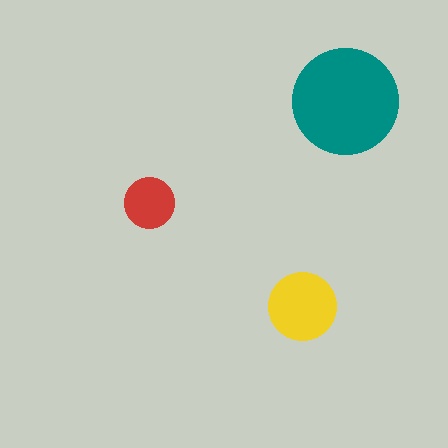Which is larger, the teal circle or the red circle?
The teal one.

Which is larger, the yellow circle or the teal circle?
The teal one.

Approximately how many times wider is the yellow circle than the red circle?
About 1.5 times wider.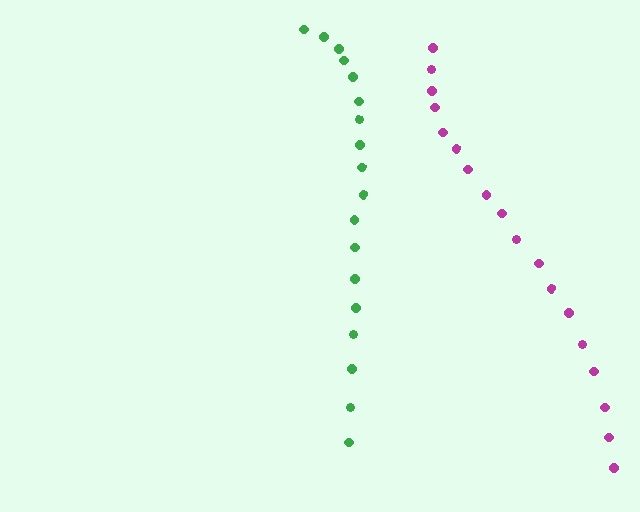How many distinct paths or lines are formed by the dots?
There are 2 distinct paths.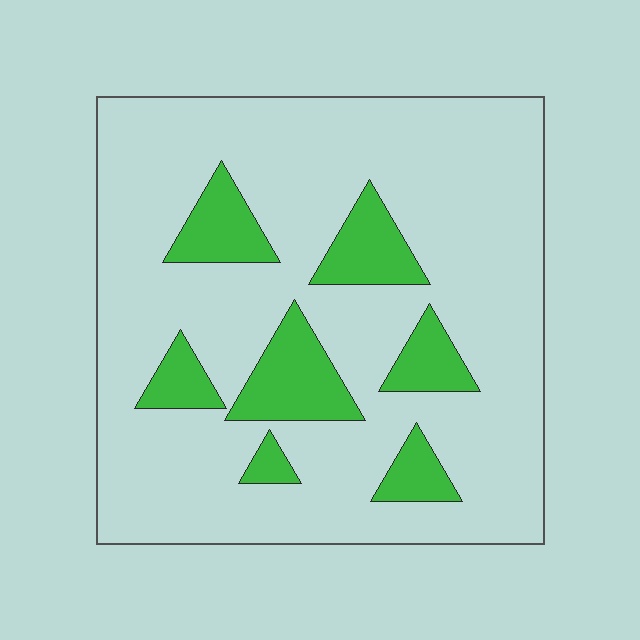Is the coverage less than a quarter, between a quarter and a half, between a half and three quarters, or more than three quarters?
Less than a quarter.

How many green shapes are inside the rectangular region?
7.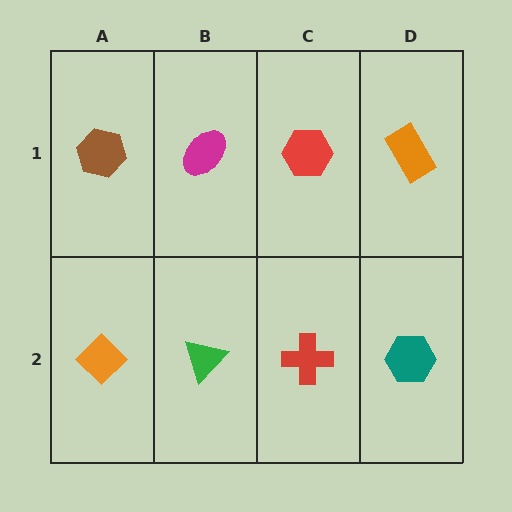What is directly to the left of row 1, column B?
A brown hexagon.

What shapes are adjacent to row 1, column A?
An orange diamond (row 2, column A), a magenta ellipse (row 1, column B).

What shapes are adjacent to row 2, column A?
A brown hexagon (row 1, column A), a green triangle (row 2, column B).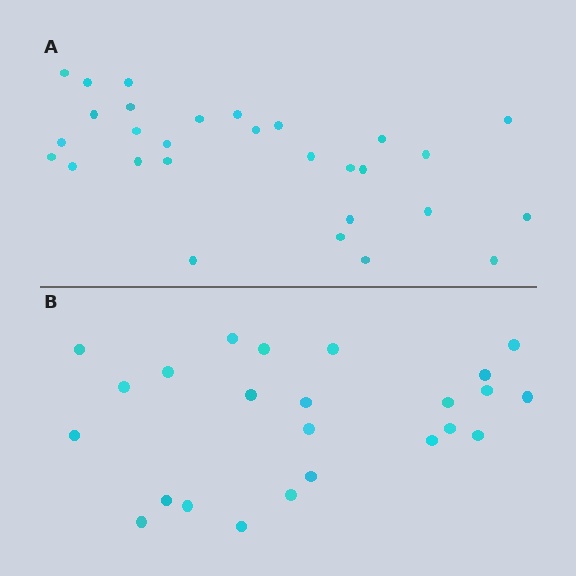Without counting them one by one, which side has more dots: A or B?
Region A (the top region) has more dots.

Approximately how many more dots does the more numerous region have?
Region A has about 5 more dots than region B.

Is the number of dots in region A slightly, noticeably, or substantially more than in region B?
Region A has only slightly more — the two regions are fairly close. The ratio is roughly 1.2 to 1.